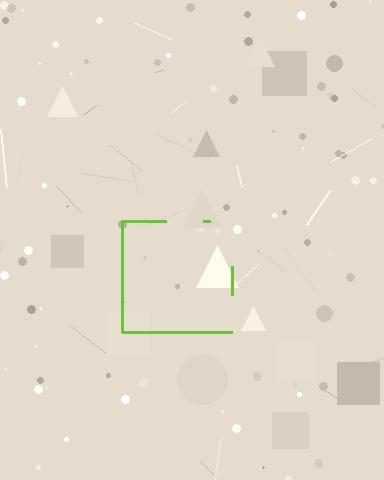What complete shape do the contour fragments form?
The contour fragments form a square.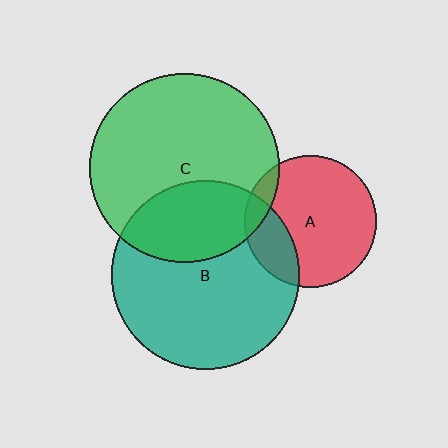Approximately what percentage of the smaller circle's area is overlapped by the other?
Approximately 25%.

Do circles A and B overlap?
Yes.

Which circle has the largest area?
Circle C (green).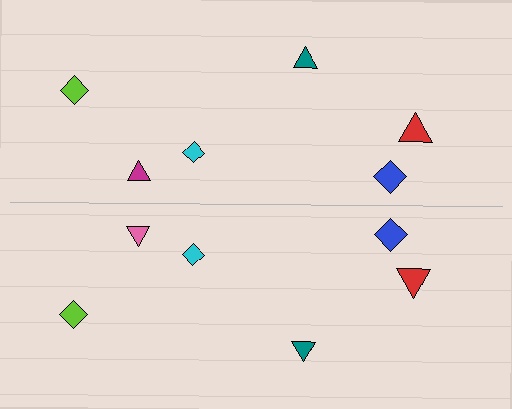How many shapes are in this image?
There are 12 shapes in this image.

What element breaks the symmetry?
The pink triangle on the bottom side breaks the symmetry — its mirror counterpart is magenta.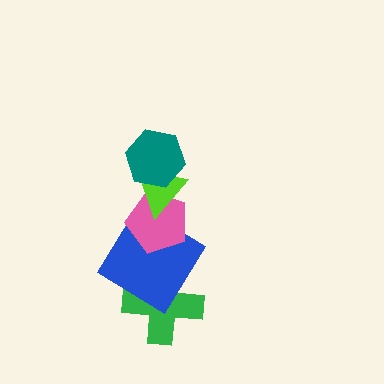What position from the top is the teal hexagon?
The teal hexagon is 1st from the top.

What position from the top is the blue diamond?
The blue diamond is 4th from the top.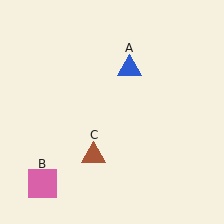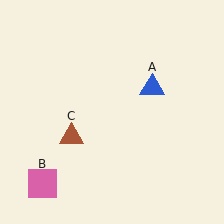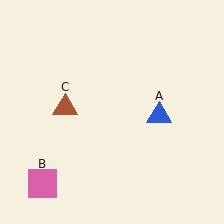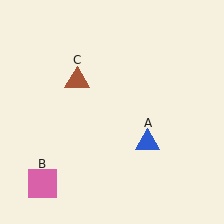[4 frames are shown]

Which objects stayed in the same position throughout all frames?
Pink square (object B) remained stationary.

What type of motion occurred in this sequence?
The blue triangle (object A), brown triangle (object C) rotated clockwise around the center of the scene.